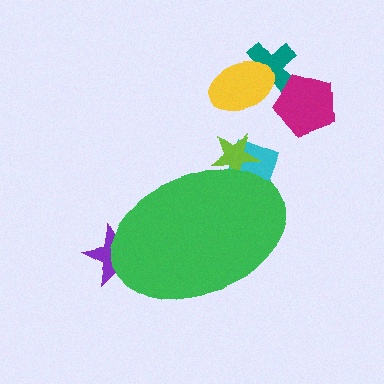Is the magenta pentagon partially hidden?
No, the magenta pentagon is fully visible.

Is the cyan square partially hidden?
Yes, the cyan square is partially hidden behind the green ellipse.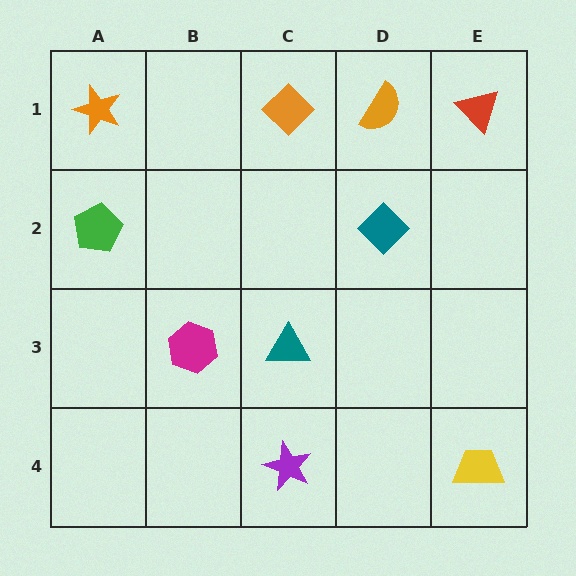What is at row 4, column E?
A yellow trapezoid.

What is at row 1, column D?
An orange semicircle.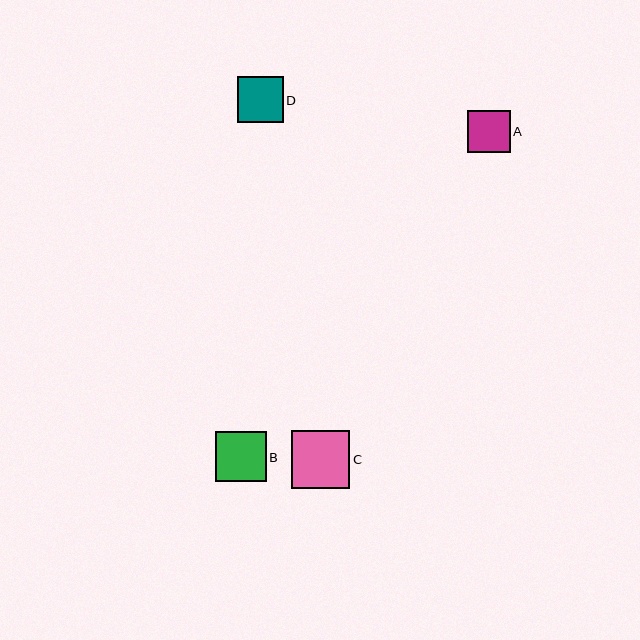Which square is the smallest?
Square A is the smallest with a size of approximately 42 pixels.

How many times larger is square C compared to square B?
Square C is approximately 1.1 times the size of square B.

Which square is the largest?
Square C is the largest with a size of approximately 58 pixels.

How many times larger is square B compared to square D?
Square B is approximately 1.1 times the size of square D.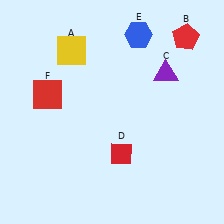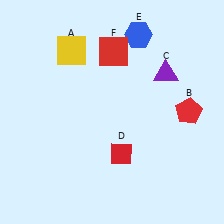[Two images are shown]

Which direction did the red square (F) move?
The red square (F) moved right.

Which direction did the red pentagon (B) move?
The red pentagon (B) moved down.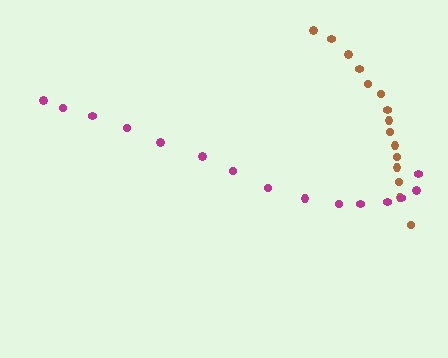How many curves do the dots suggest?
There are 2 distinct paths.